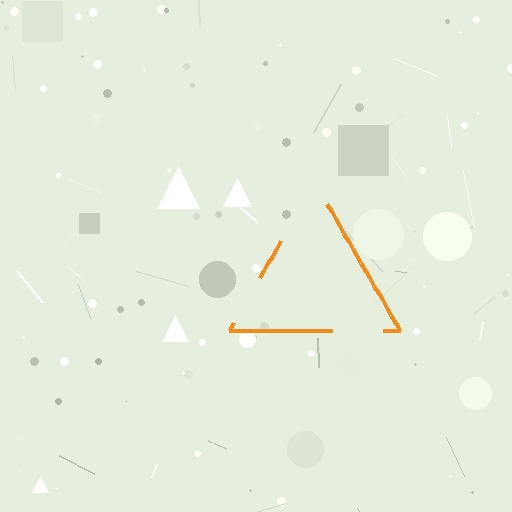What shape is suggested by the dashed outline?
The dashed outline suggests a triangle.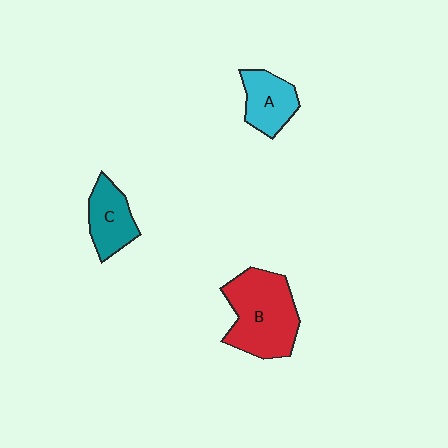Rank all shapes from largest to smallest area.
From largest to smallest: B (red), C (teal), A (cyan).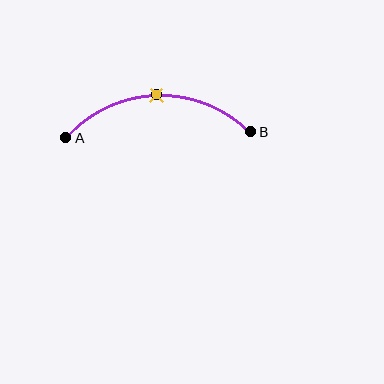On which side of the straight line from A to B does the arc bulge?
The arc bulges above the straight line connecting A and B.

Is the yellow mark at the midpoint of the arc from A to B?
Yes. The yellow mark lies on the arc at equal arc-length from both A and B — it is the arc midpoint.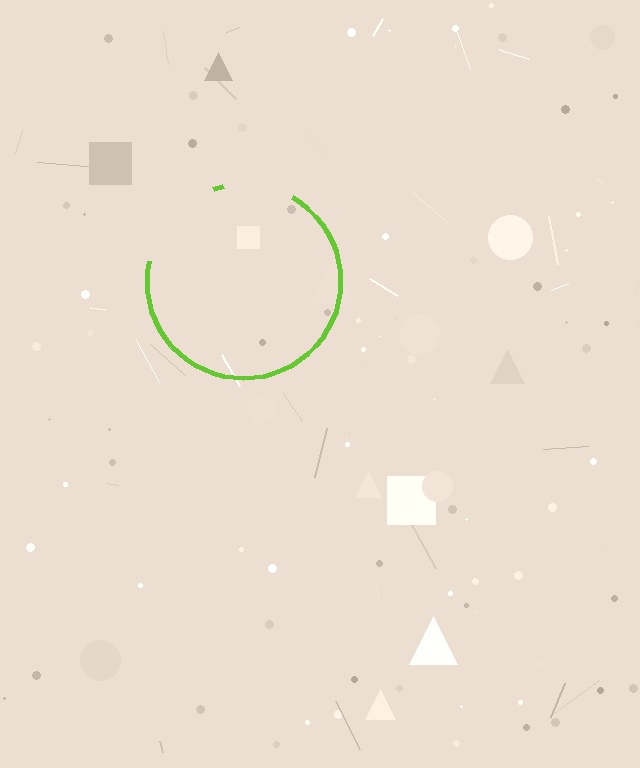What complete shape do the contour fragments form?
The contour fragments form a circle.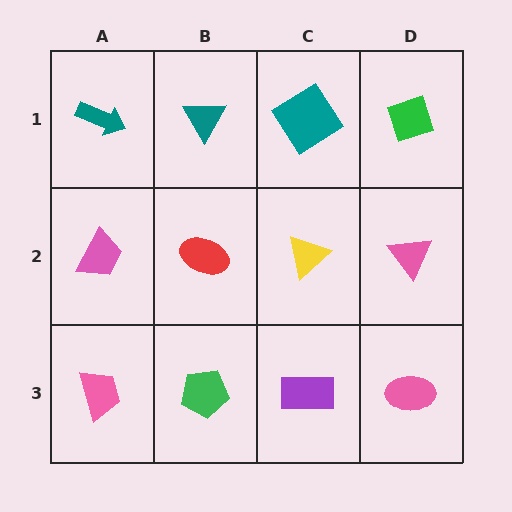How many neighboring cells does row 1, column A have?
2.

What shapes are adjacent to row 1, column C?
A yellow triangle (row 2, column C), a teal triangle (row 1, column B), a green diamond (row 1, column D).